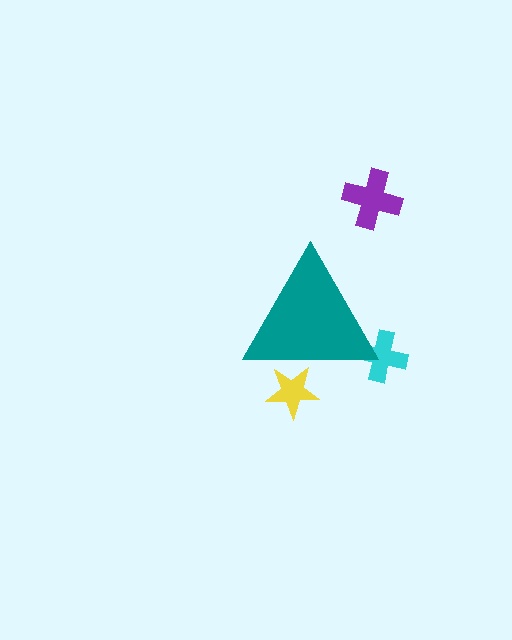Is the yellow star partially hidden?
Yes, the yellow star is partially hidden behind the teal triangle.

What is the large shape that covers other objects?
A teal triangle.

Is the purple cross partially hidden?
No, the purple cross is fully visible.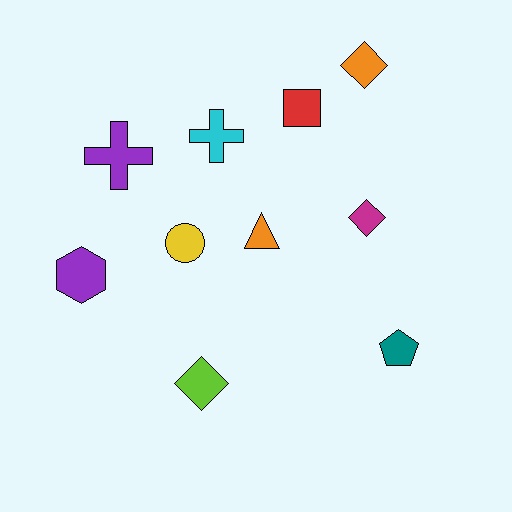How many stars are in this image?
There are no stars.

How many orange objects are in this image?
There are 2 orange objects.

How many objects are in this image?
There are 10 objects.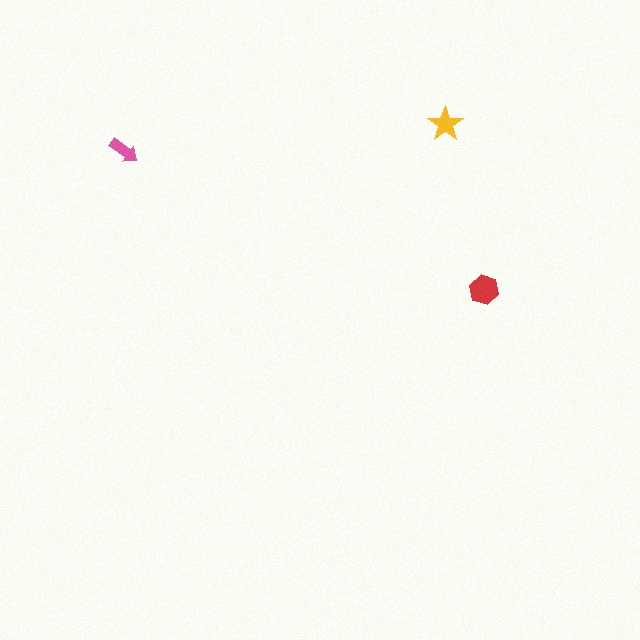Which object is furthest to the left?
The pink arrow is leftmost.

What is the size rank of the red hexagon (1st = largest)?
1st.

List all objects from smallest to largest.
The pink arrow, the yellow star, the red hexagon.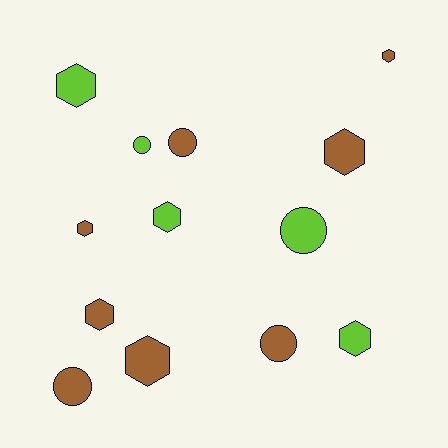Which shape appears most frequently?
Hexagon, with 8 objects.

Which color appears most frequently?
Brown, with 8 objects.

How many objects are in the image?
There are 13 objects.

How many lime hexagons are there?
There are 3 lime hexagons.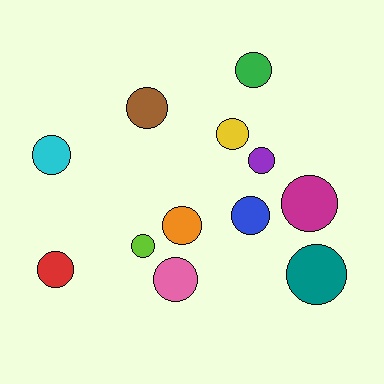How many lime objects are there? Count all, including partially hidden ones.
There is 1 lime object.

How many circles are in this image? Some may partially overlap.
There are 12 circles.